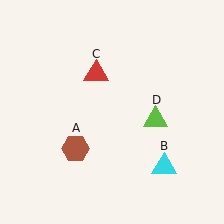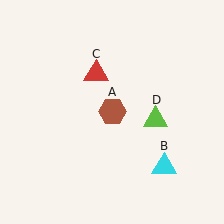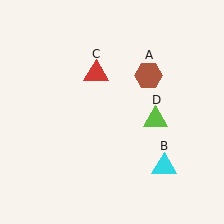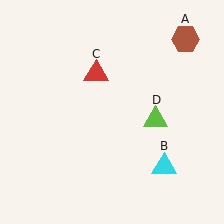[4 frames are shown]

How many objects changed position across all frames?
1 object changed position: brown hexagon (object A).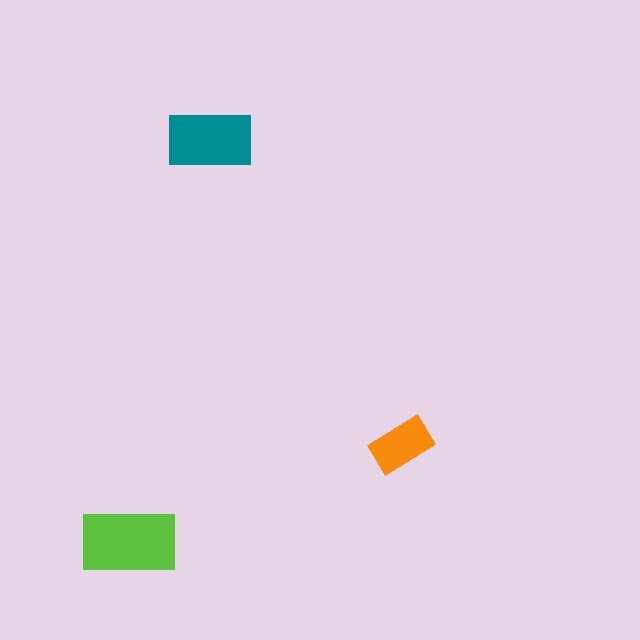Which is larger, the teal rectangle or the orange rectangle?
The teal one.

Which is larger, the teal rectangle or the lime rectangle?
The lime one.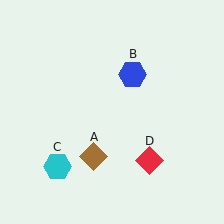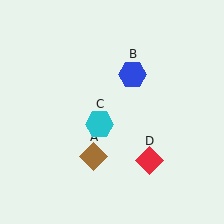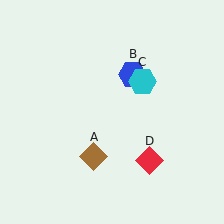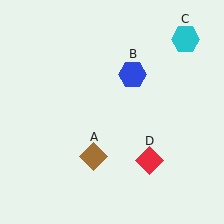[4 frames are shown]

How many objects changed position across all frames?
1 object changed position: cyan hexagon (object C).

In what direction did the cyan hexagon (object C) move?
The cyan hexagon (object C) moved up and to the right.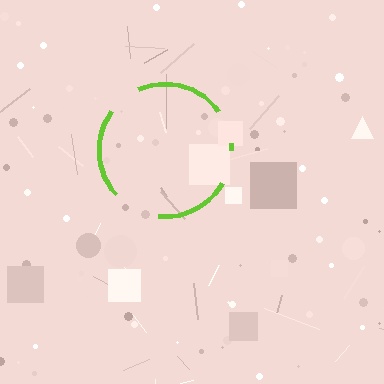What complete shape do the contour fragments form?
The contour fragments form a circle.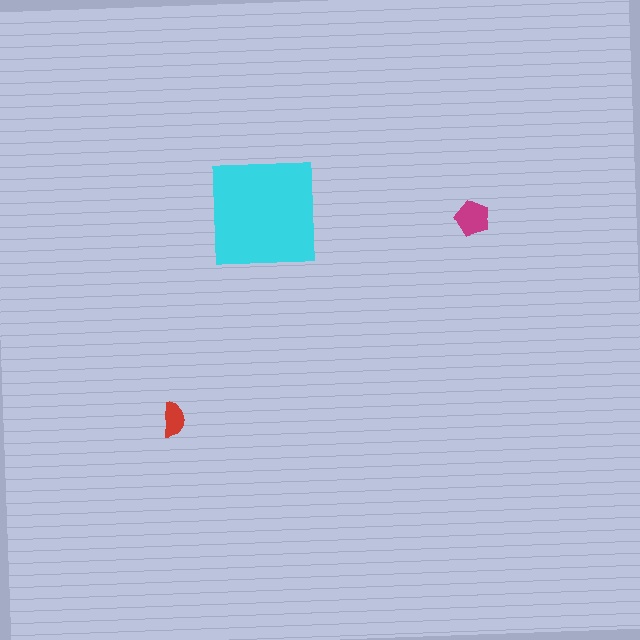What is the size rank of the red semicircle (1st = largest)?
3rd.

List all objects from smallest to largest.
The red semicircle, the magenta pentagon, the cyan square.